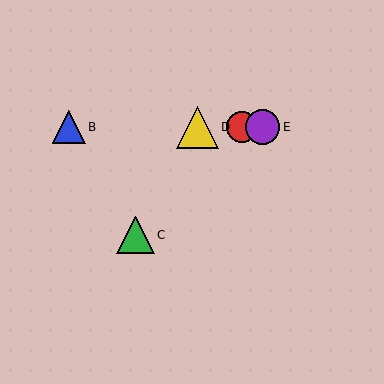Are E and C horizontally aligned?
No, E is at y≈127 and C is at y≈235.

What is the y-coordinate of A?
Object A is at y≈127.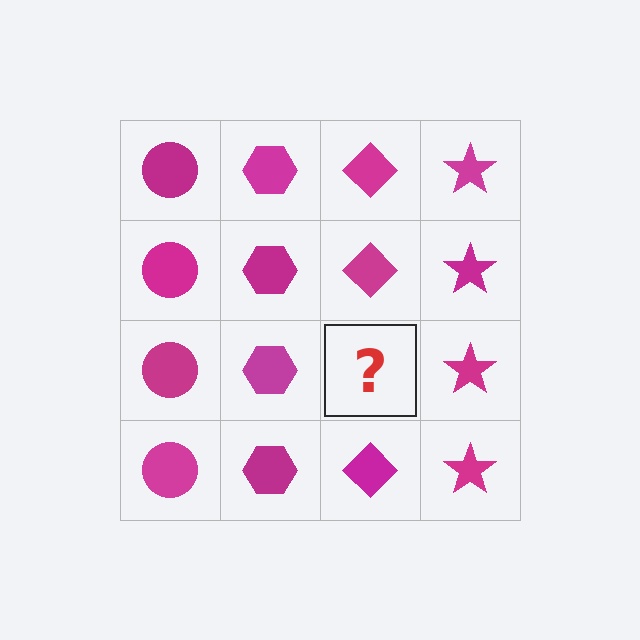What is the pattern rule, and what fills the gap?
The rule is that each column has a consistent shape. The gap should be filled with a magenta diamond.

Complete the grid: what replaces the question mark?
The question mark should be replaced with a magenta diamond.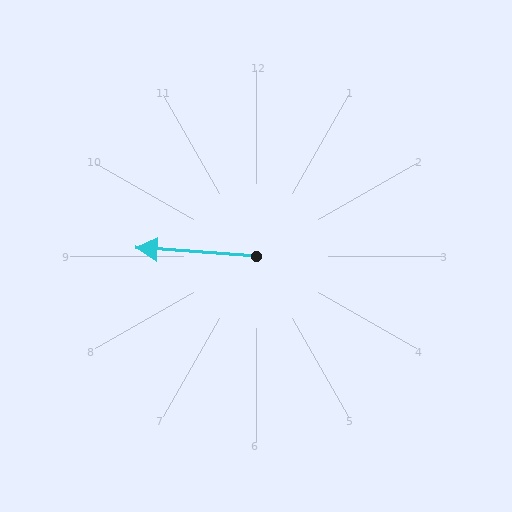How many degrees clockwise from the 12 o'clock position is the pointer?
Approximately 274 degrees.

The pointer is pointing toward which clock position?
Roughly 9 o'clock.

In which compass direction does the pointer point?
West.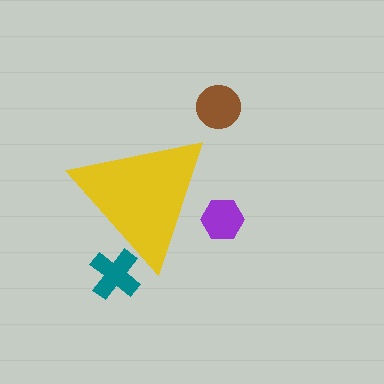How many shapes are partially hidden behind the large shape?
2 shapes are partially hidden.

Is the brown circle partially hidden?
No, the brown circle is fully visible.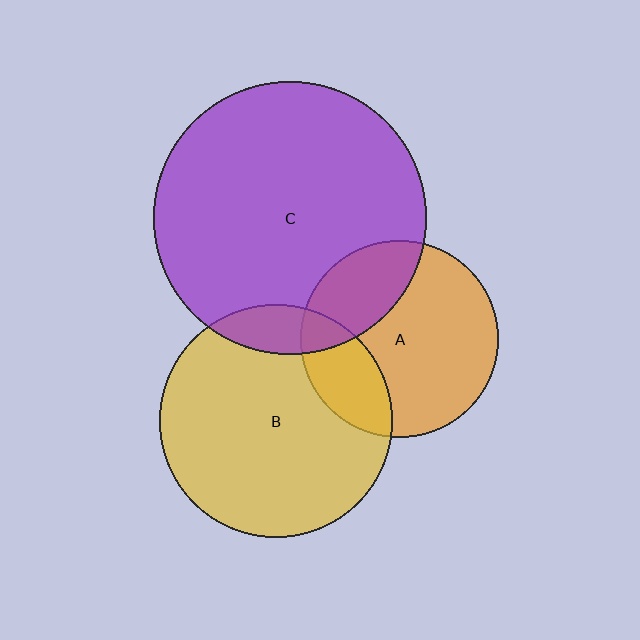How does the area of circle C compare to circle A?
Approximately 1.9 times.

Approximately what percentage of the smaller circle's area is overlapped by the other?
Approximately 10%.